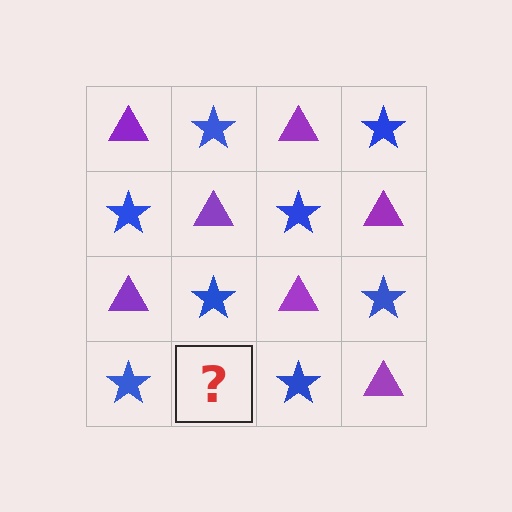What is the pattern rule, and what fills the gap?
The rule is that it alternates purple triangle and blue star in a checkerboard pattern. The gap should be filled with a purple triangle.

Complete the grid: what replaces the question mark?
The question mark should be replaced with a purple triangle.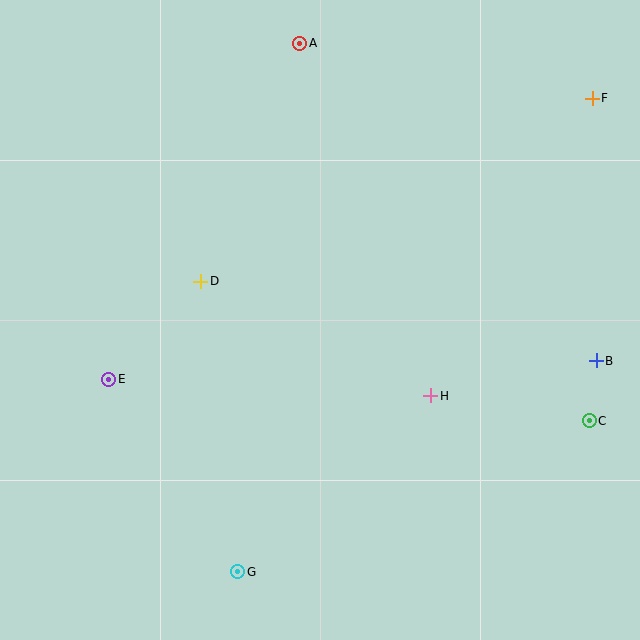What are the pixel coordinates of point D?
Point D is at (201, 281).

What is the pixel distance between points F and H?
The distance between F and H is 339 pixels.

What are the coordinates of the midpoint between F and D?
The midpoint between F and D is at (397, 190).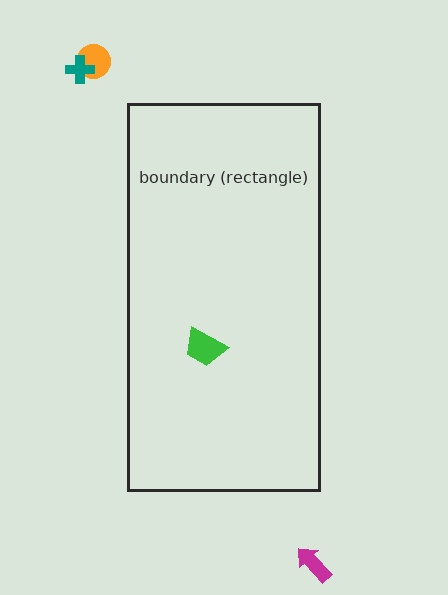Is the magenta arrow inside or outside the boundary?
Outside.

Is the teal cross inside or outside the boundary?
Outside.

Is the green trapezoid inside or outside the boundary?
Inside.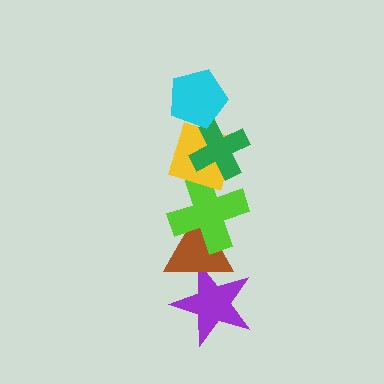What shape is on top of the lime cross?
The yellow diamond is on top of the lime cross.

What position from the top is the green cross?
The green cross is 2nd from the top.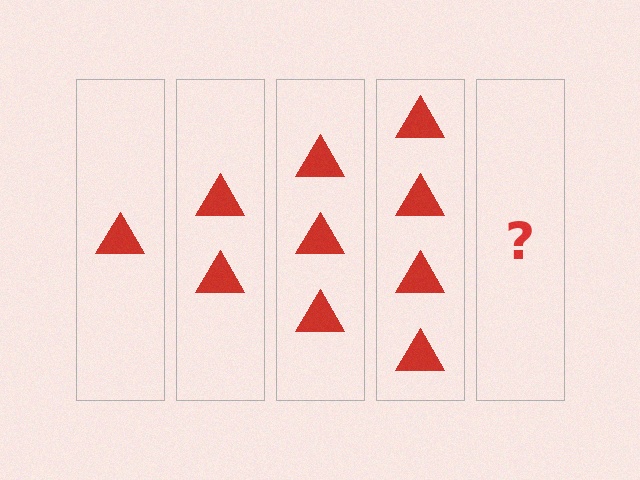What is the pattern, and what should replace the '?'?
The pattern is that each step adds one more triangle. The '?' should be 5 triangles.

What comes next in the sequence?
The next element should be 5 triangles.